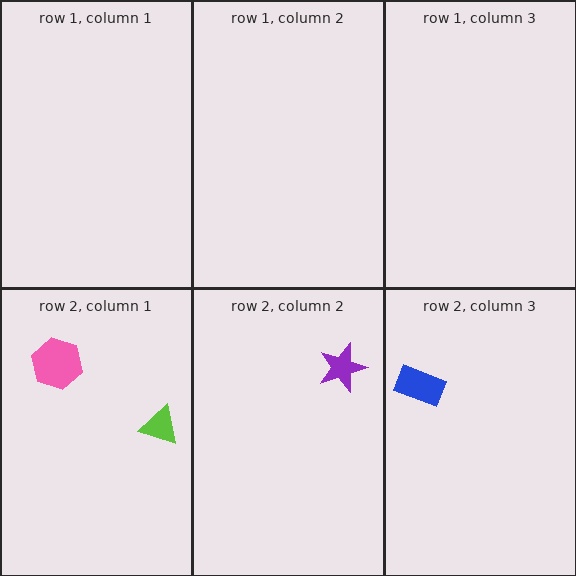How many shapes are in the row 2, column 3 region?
1.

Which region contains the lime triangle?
The row 2, column 1 region.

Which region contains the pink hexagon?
The row 2, column 1 region.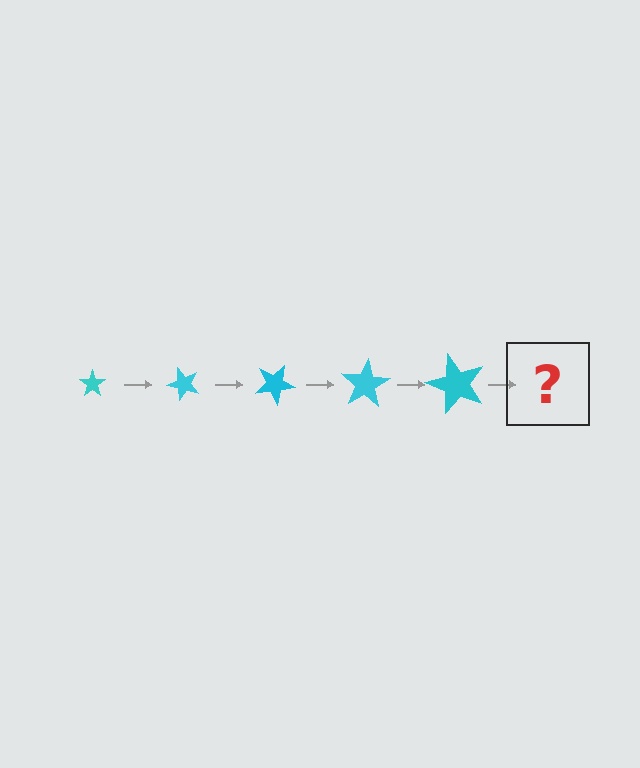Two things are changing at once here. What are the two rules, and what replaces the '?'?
The two rules are that the star grows larger each step and it rotates 50 degrees each step. The '?' should be a star, larger than the previous one and rotated 250 degrees from the start.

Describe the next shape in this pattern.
It should be a star, larger than the previous one and rotated 250 degrees from the start.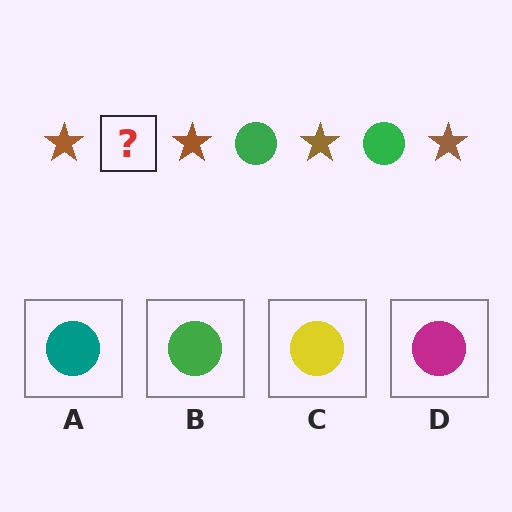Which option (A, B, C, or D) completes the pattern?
B.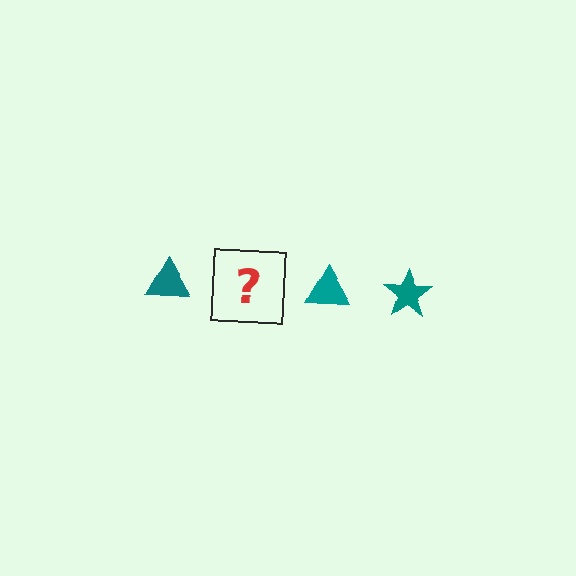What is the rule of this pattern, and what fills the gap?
The rule is that the pattern cycles through triangle, star shapes in teal. The gap should be filled with a teal star.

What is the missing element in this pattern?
The missing element is a teal star.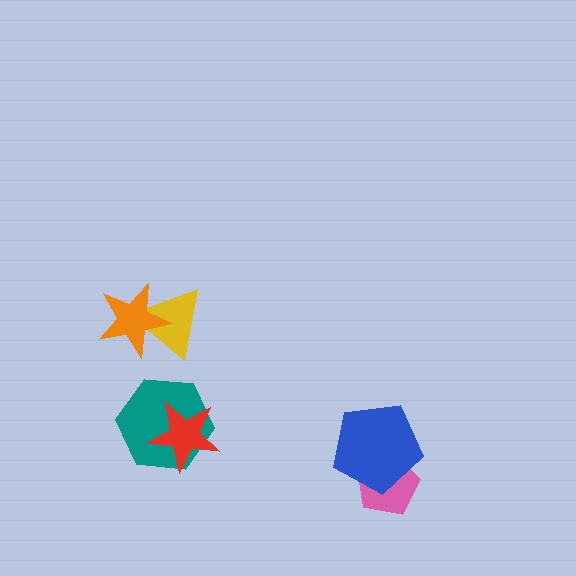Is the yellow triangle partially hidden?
Yes, it is partially covered by another shape.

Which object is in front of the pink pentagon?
The blue pentagon is in front of the pink pentagon.